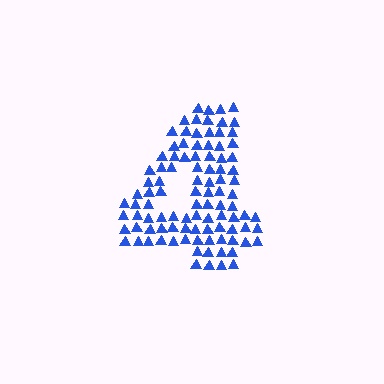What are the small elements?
The small elements are triangles.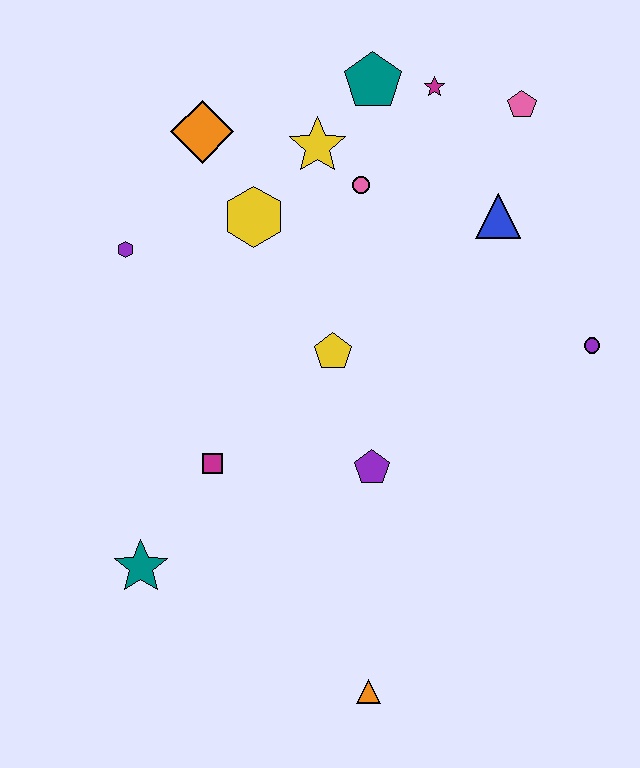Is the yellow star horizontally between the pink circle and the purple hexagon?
Yes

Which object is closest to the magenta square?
The teal star is closest to the magenta square.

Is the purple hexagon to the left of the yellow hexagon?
Yes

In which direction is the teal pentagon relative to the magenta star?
The teal pentagon is to the left of the magenta star.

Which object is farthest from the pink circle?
The orange triangle is farthest from the pink circle.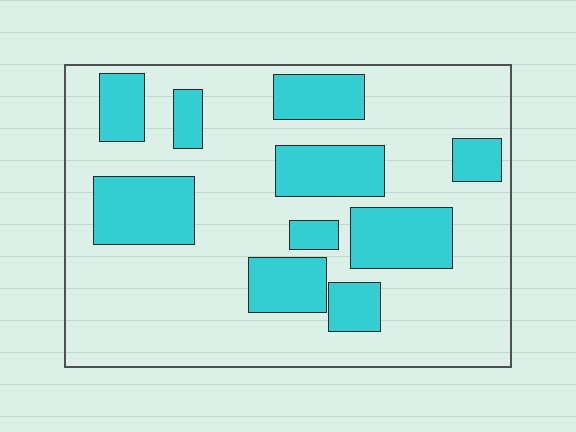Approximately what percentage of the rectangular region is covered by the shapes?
Approximately 30%.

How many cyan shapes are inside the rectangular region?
10.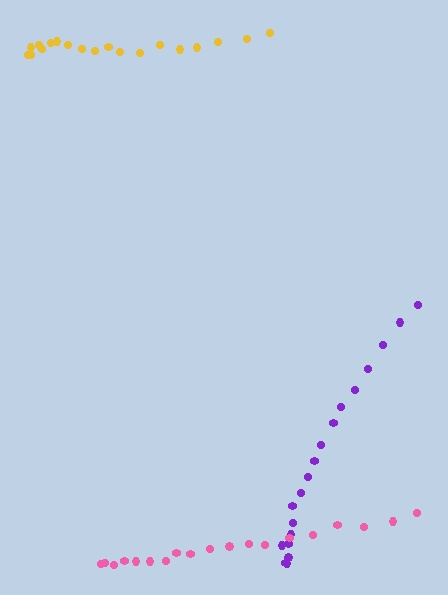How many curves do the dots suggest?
There are 3 distinct paths.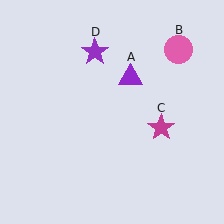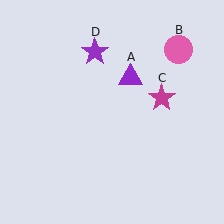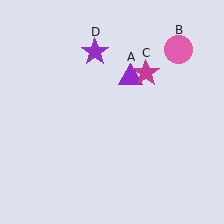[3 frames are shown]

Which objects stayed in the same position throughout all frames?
Purple triangle (object A) and pink circle (object B) and purple star (object D) remained stationary.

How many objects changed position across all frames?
1 object changed position: magenta star (object C).